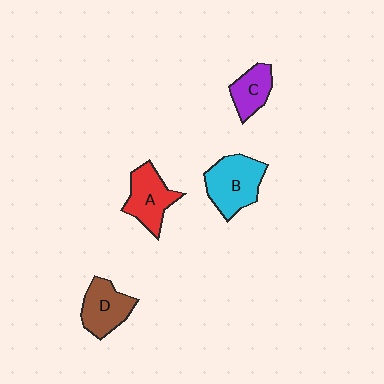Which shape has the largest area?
Shape B (cyan).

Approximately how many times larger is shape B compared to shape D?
Approximately 1.3 times.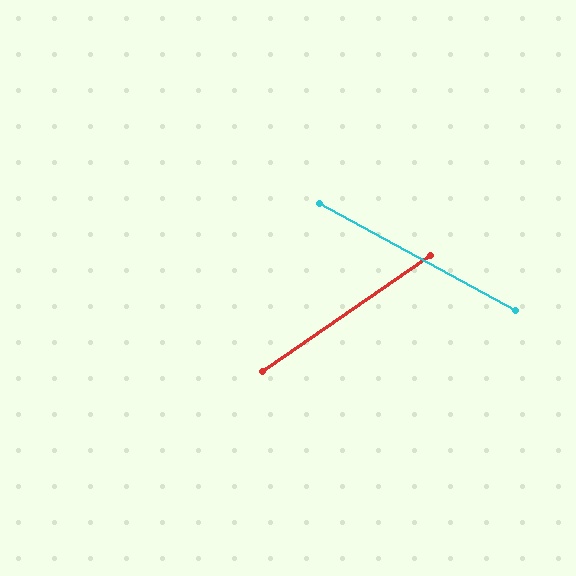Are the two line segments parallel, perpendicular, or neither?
Neither parallel nor perpendicular — they differ by about 63°.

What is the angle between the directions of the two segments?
Approximately 63 degrees.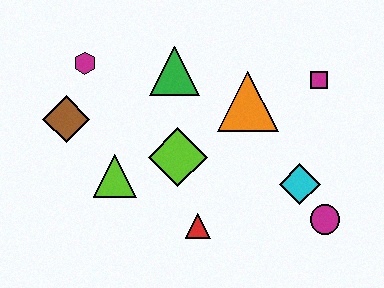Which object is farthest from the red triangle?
The magenta hexagon is farthest from the red triangle.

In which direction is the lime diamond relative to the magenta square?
The lime diamond is to the left of the magenta square.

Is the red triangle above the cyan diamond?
No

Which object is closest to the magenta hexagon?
The brown diamond is closest to the magenta hexagon.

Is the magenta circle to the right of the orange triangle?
Yes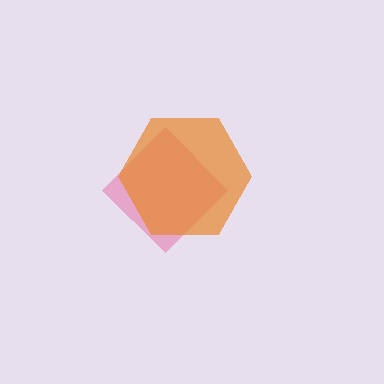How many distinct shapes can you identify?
There are 2 distinct shapes: a pink diamond, an orange hexagon.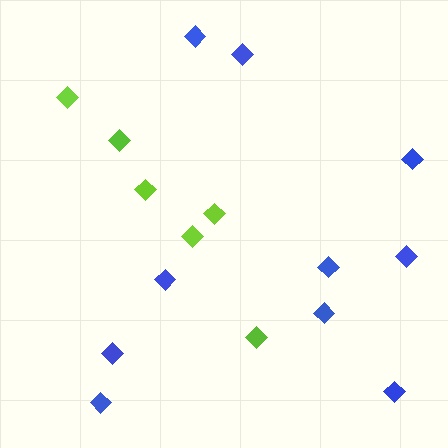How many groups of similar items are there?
There are 2 groups: one group of blue diamonds (10) and one group of lime diamonds (6).